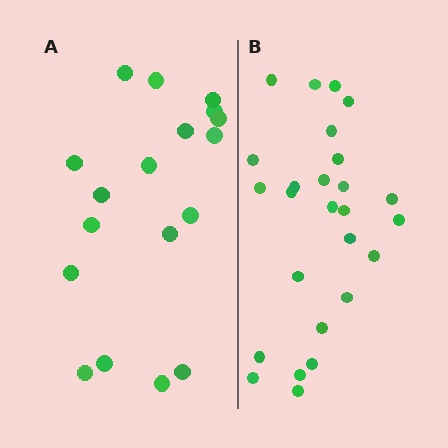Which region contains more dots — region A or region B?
Region B (the right region) has more dots.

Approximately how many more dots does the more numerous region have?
Region B has roughly 8 or so more dots than region A.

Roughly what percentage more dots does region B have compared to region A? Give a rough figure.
About 45% more.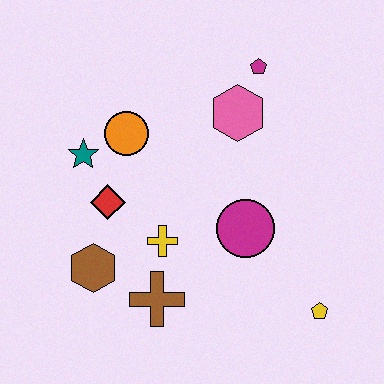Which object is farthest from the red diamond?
The yellow pentagon is farthest from the red diamond.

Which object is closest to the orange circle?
The teal star is closest to the orange circle.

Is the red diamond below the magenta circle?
No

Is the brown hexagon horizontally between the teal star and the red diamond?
Yes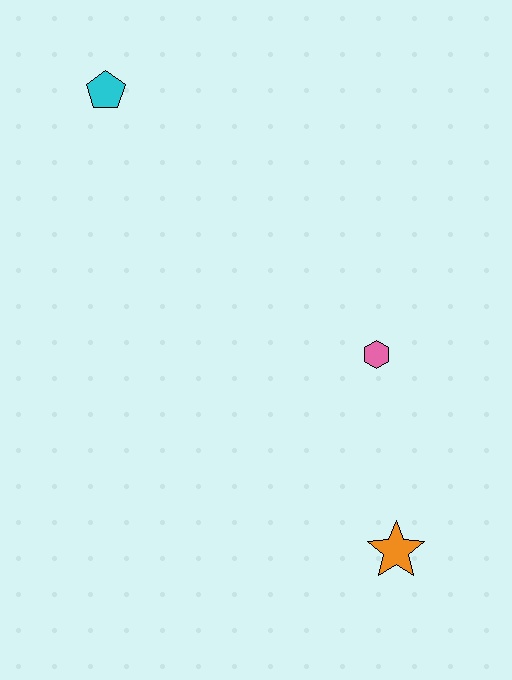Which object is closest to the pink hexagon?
The orange star is closest to the pink hexagon.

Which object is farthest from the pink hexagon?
The cyan pentagon is farthest from the pink hexagon.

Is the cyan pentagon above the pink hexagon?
Yes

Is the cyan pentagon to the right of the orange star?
No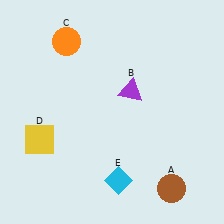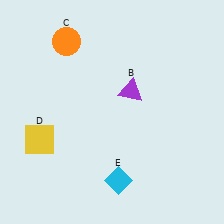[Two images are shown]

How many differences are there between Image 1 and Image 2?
There is 1 difference between the two images.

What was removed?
The brown circle (A) was removed in Image 2.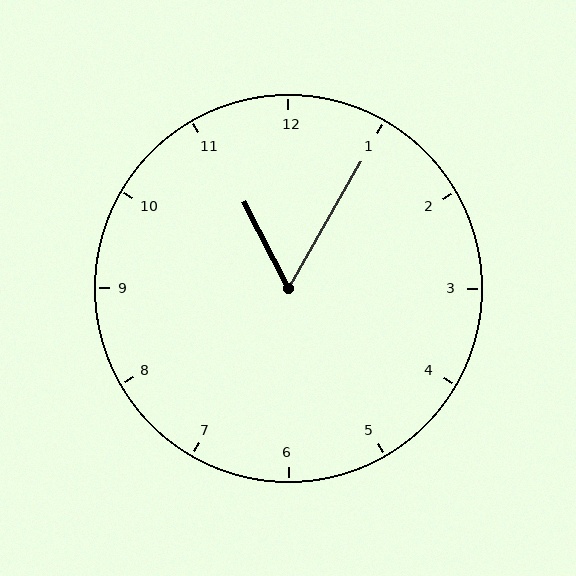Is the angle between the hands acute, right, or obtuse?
It is acute.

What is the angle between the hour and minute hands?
Approximately 58 degrees.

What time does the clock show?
11:05.